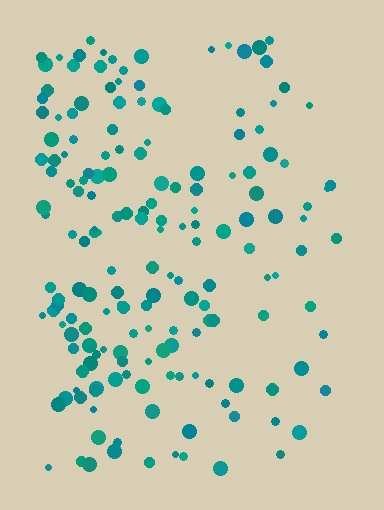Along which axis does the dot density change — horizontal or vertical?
Horizontal.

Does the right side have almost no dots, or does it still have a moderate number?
Still a moderate number, just noticeably fewer than the left.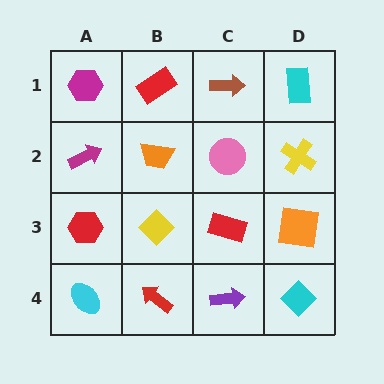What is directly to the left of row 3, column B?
A red hexagon.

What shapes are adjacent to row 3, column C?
A pink circle (row 2, column C), a purple arrow (row 4, column C), a yellow diamond (row 3, column B), an orange square (row 3, column D).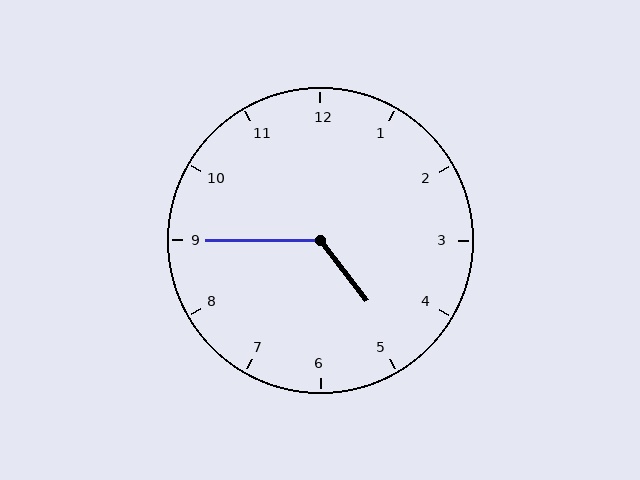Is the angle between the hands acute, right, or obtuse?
It is obtuse.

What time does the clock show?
4:45.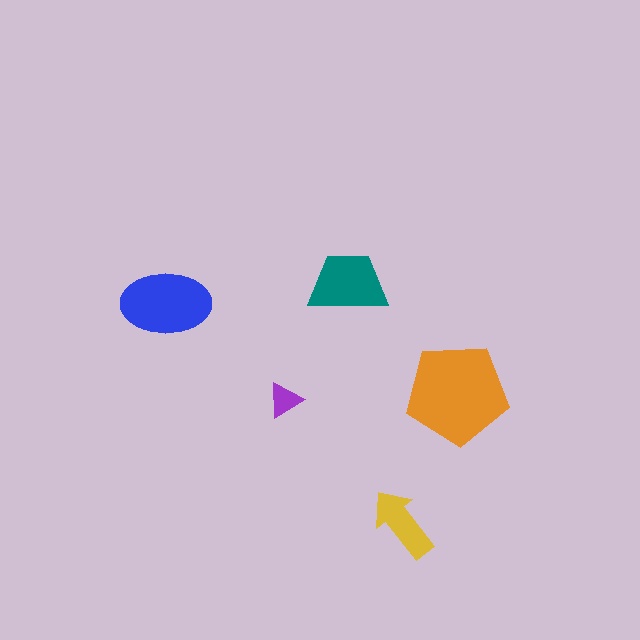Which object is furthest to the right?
The orange pentagon is rightmost.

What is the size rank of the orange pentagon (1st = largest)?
1st.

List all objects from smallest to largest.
The purple triangle, the yellow arrow, the teal trapezoid, the blue ellipse, the orange pentagon.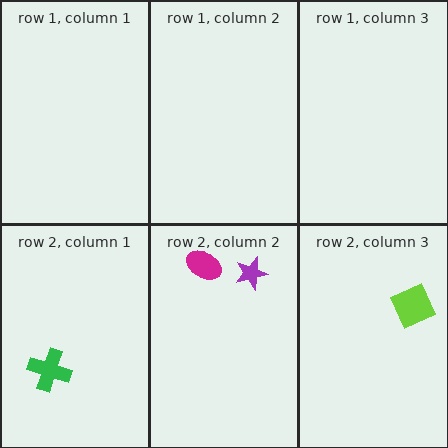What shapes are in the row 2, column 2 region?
The purple star, the magenta ellipse.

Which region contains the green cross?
The row 2, column 1 region.